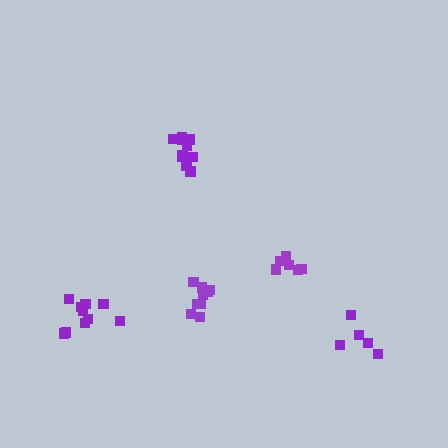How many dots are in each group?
Group 1: 9 dots, Group 2: 5 dots, Group 3: 10 dots, Group 4: 6 dots, Group 5: 11 dots (41 total).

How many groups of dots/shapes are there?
There are 5 groups.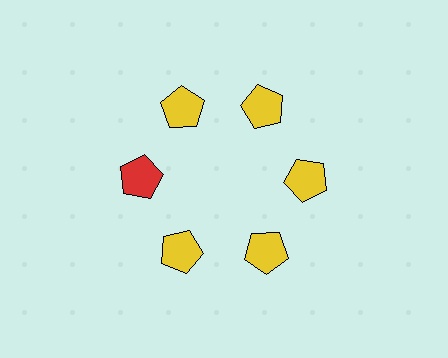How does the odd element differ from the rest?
It has a different color: red instead of yellow.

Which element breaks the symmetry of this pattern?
The red pentagon at roughly the 9 o'clock position breaks the symmetry. All other shapes are yellow pentagons.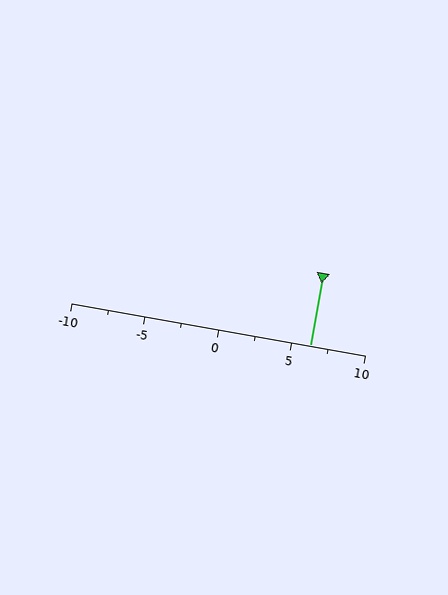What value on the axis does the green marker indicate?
The marker indicates approximately 6.2.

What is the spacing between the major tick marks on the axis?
The major ticks are spaced 5 apart.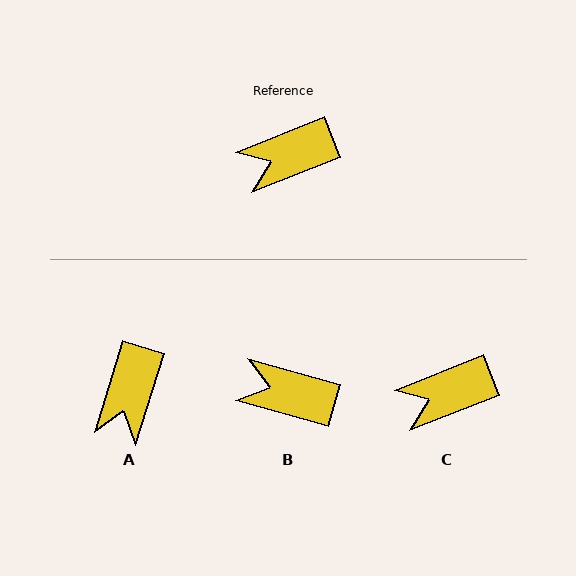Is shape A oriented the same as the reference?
No, it is off by about 51 degrees.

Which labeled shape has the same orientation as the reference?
C.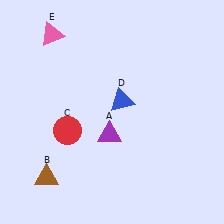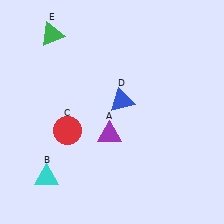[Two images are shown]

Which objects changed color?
B changed from brown to cyan. E changed from pink to green.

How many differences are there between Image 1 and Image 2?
There are 2 differences between the two images.